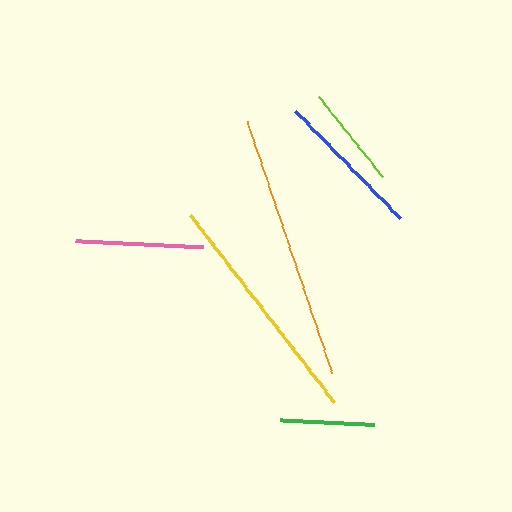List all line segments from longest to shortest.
From longest to shortest: orange, yellow, blue, pink, lime, green.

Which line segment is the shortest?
The green line is the shortest at approximately 94 pixels.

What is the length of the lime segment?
The lime segment is approximately 103 pixels long.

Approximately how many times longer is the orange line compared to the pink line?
The orange line is approximately 2.1 times the length of the pink line.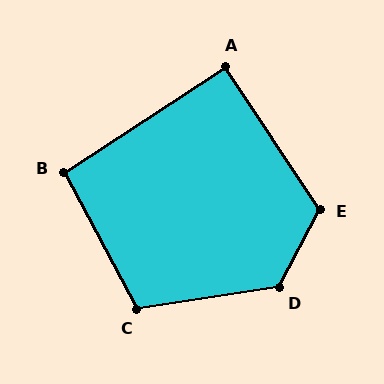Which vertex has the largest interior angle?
D, at approximately 126 degrees.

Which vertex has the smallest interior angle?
A, at approximately 91 degrees.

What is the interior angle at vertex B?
Approximately 95 degrees (obtuse).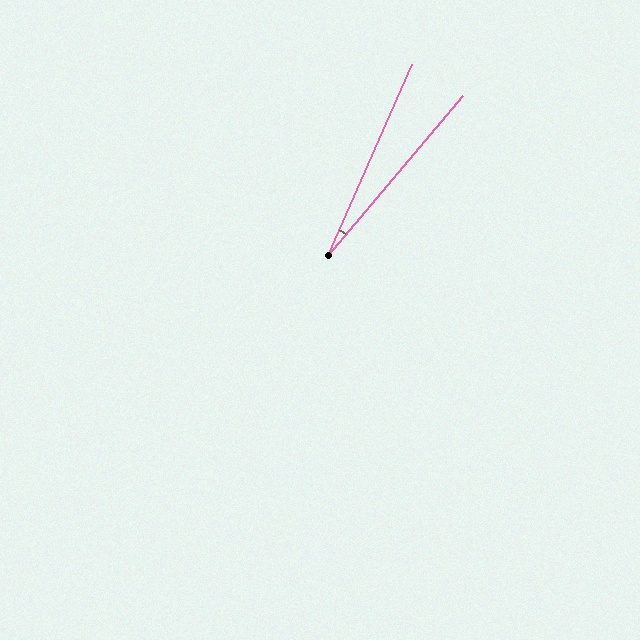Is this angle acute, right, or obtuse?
It is acute.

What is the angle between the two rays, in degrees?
Approximately 16 degrees.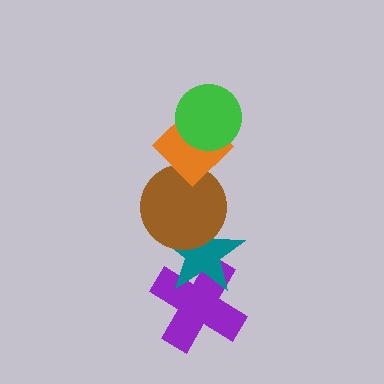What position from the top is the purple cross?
The purple cross is 5th from the top.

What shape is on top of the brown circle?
The orange diamond is on top of the brown circle.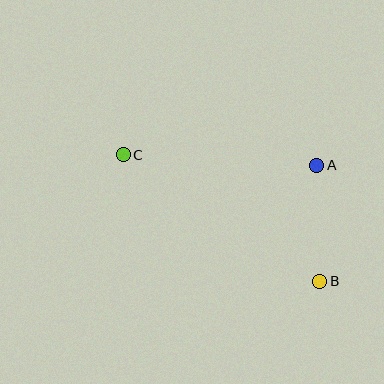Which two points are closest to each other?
Points A and B are closest to each other.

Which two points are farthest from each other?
Points B and C are farthest from each other.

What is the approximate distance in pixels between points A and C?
The distance between A and C is approximately 194 pixels.